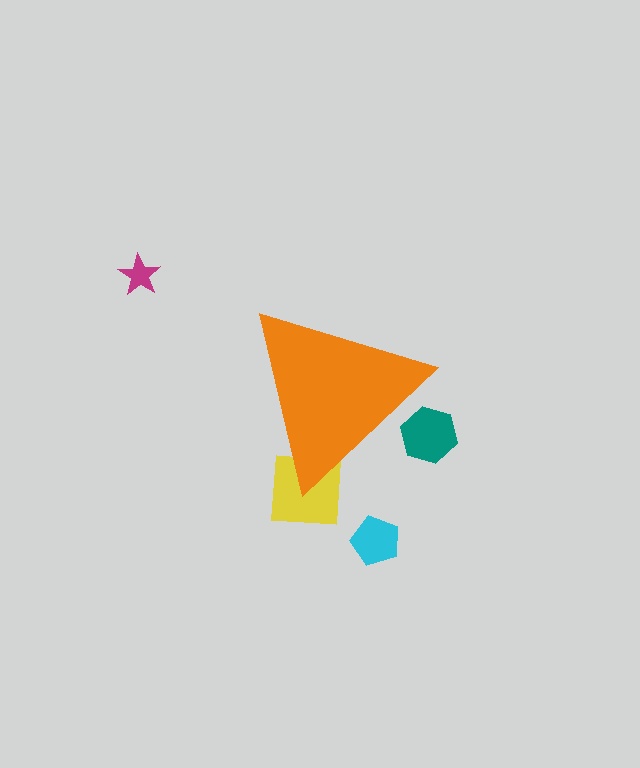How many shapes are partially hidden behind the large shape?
2 shapes are partially hidden.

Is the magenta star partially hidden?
No, the magenta star is fully visible.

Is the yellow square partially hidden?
Yes, the yellow square is partially hidden behind the orange triangle.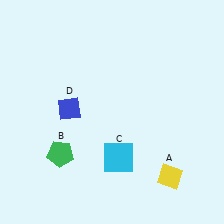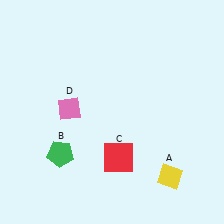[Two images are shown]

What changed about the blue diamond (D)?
In Image 1, D is blue. In Image 2, it changed to pink.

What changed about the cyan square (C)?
In Image 1, C is cyan. In Image 2, it changed to red.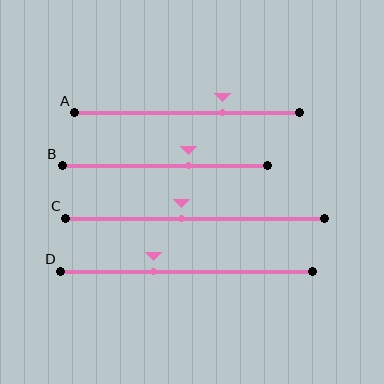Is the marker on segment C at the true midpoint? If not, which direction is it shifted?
No, the marker on segment C is shifted to the left by about 5% of the segment length.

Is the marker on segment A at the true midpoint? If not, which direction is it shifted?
No, the marker on segment A is shifted to the right by about 16% of the segment length.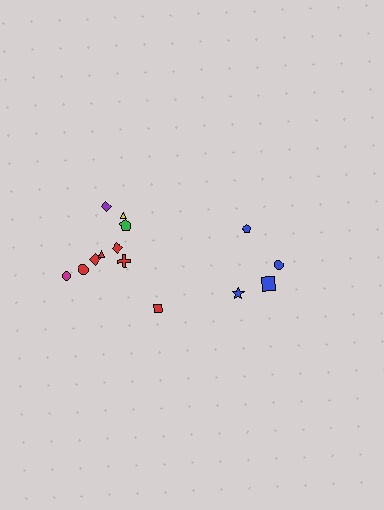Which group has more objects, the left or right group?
The left group.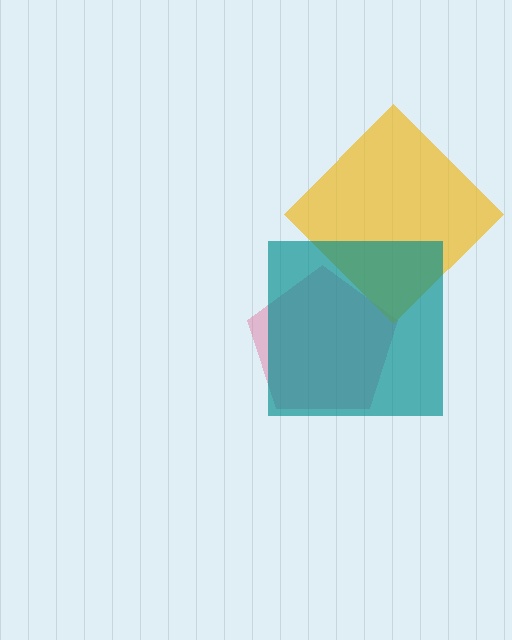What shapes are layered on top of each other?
The layered shapes are: a pink pentagon, a yellow diamond, a teal square.